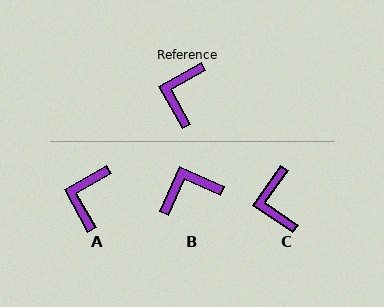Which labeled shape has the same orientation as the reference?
A.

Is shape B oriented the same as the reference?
No, it is off by about 53 degrees.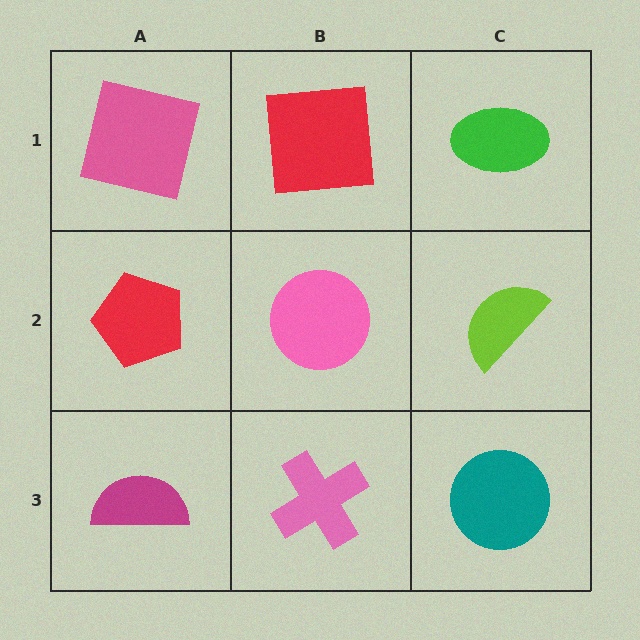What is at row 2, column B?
A pink circle.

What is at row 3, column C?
A teal circle.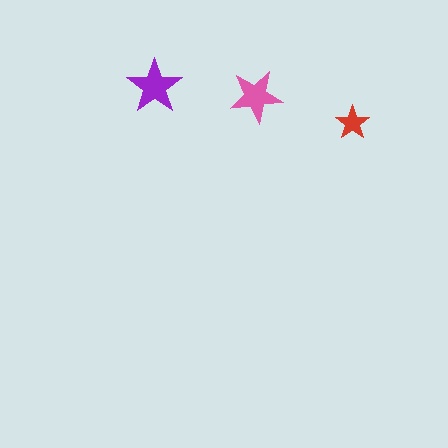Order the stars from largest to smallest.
the purple one, the pink one, the red one.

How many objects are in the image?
There are 3 objects in the image.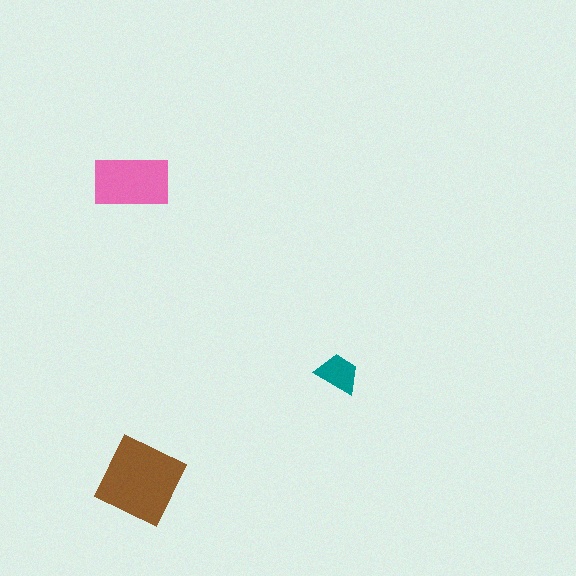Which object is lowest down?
The brown square is bottommost.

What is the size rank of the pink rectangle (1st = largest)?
2nd.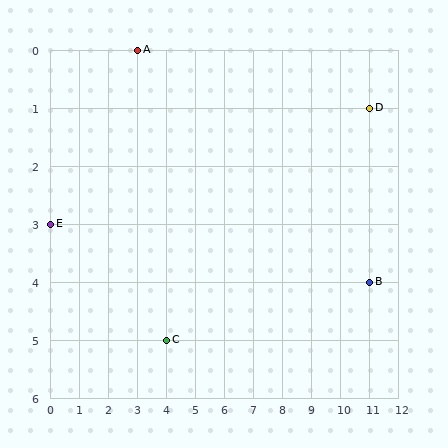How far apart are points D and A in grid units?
Points D and A are 8 columns and 1 row apart (about 8.1 grid units diagonally).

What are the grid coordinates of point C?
Point C is at grid coordinates (4, 5).